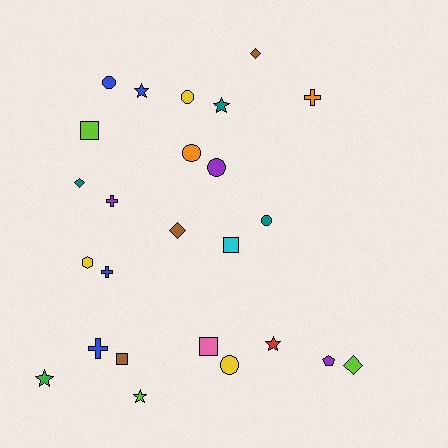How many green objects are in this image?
There is 1 green object.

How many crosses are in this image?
There are 4 crosses.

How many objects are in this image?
There are 25 objects.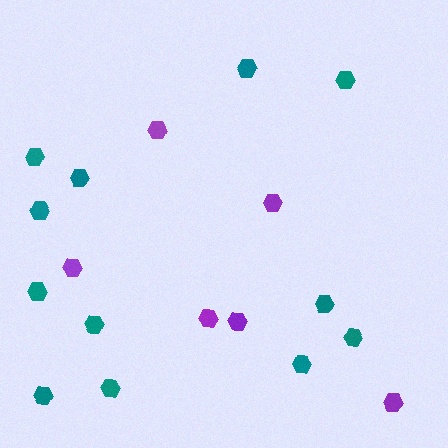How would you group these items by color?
There are 2 groups: one group of purple hexagons (6) and one group of teal hexagons (12).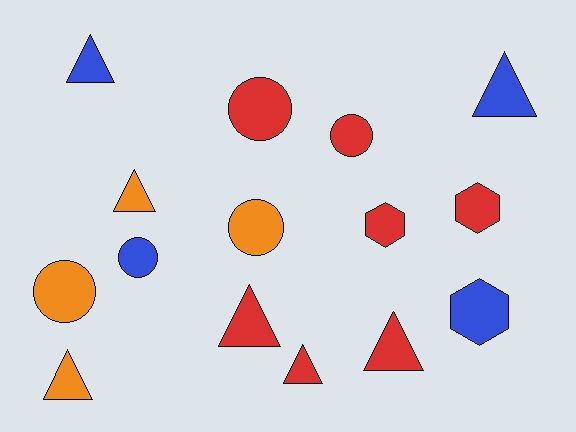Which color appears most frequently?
Red, with 7 objects.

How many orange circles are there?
There are 2 orange circles.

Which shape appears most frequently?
Triangle, with 7 objects.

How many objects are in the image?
There are 15 objects.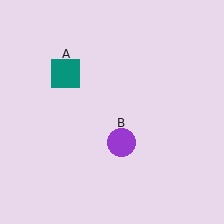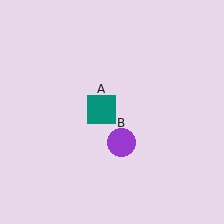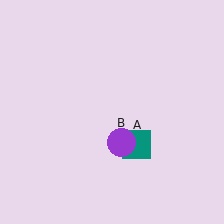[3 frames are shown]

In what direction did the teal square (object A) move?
The teal square (object A) moved down and to the right.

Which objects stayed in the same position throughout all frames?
Purple circle (object B) remained stationary.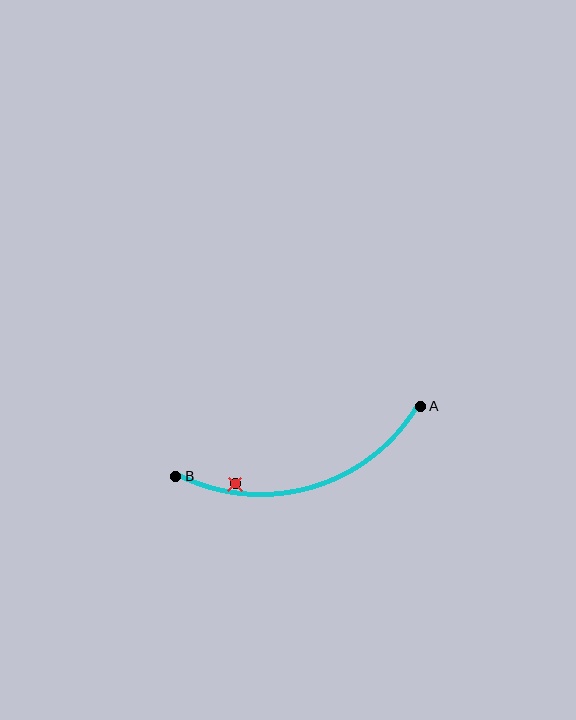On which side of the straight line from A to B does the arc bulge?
The arc bulges below the straight line connecting A and B.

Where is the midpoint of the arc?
The arc midpoint is the point on the curve farthest from the straight line joining A and B. It sits below that line.